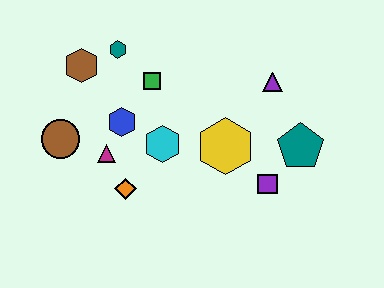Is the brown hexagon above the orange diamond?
Yes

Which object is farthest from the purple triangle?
The brown circle is farthest from the purple triangle.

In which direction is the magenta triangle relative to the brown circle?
The magenta triangle is to the right of the brown circle.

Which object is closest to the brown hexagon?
The teal hexagon is closest to the brown hexagon.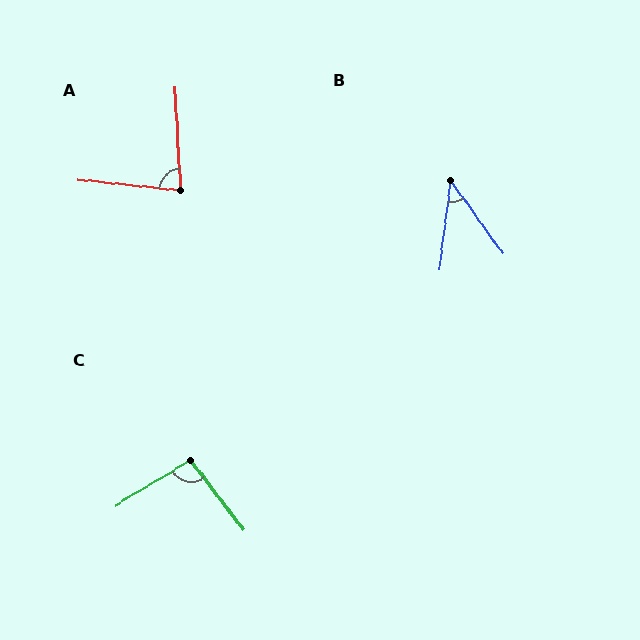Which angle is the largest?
C, at approximately 96 degrees.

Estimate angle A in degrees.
Approximately 81 degrees.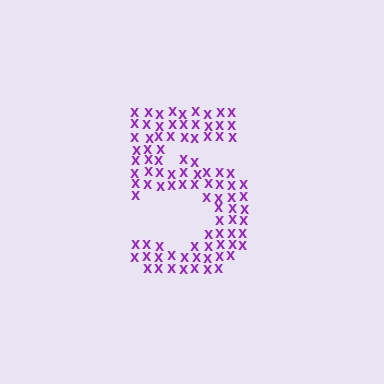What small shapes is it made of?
It is made of small letter X's.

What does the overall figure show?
The overall figure shows the digit 5.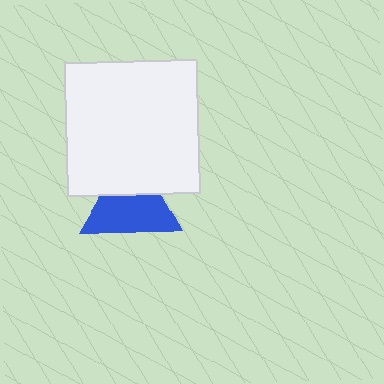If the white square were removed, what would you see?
You would see the complete blue triangle.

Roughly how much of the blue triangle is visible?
Most of it is visible (roughly 66%).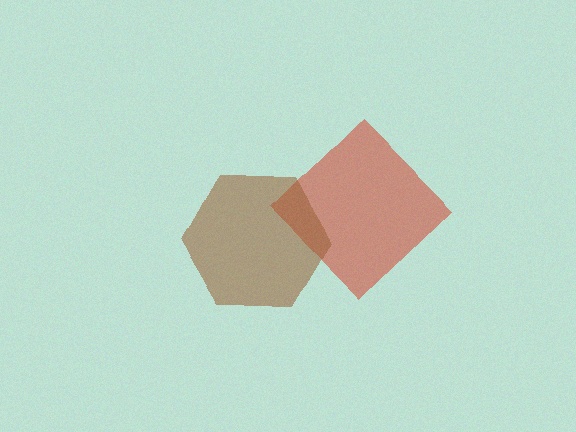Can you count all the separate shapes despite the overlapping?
Yes, there are 2 separate shapes.